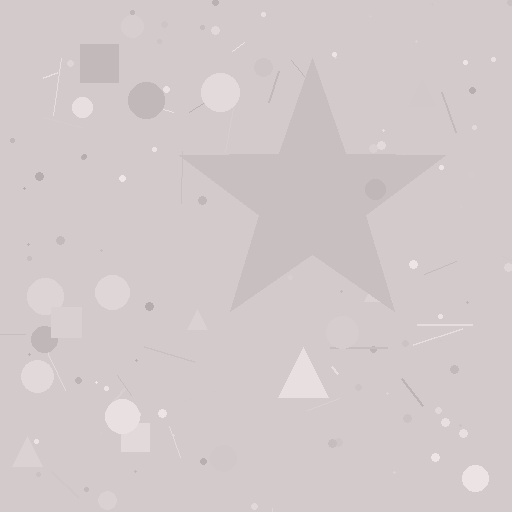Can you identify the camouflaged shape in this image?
The camouflaged shape is a star.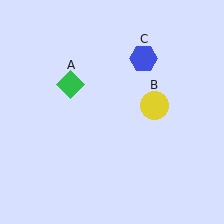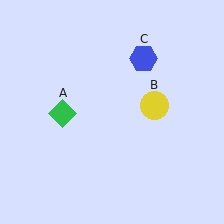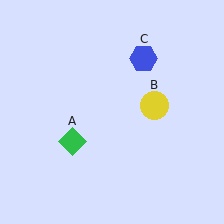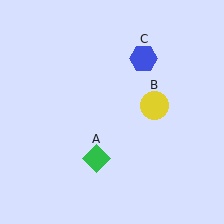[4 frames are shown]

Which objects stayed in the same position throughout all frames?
Yellow circle (object B) and blue hexagon (object C) remained stationary.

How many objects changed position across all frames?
1 object changed position: green diamond (object A).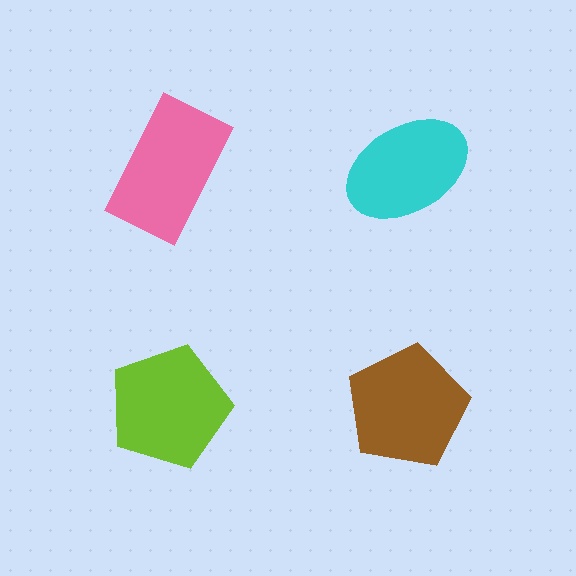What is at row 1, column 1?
A pink rectangle.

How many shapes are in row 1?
2 shapes.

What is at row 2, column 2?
A brown pentagon.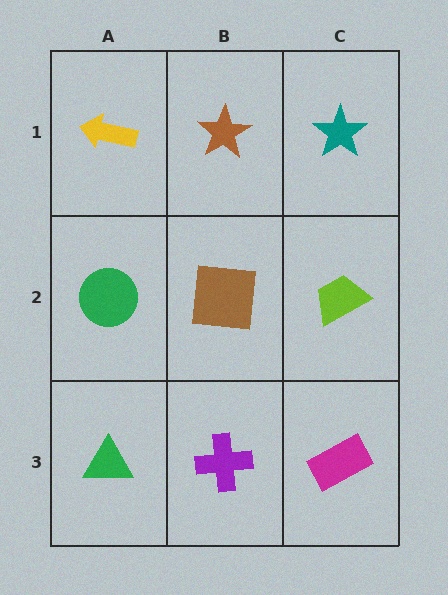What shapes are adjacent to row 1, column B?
A brown square (row 2, column B), a yellow arrow (row 1, column A), a teal star (row 1, column C).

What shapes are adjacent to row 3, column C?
A lime trapezoid (row 2, column C), a purple cross (row 3, column B).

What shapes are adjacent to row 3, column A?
A green circle (row 2, column A), a purple cross (row 3, column B).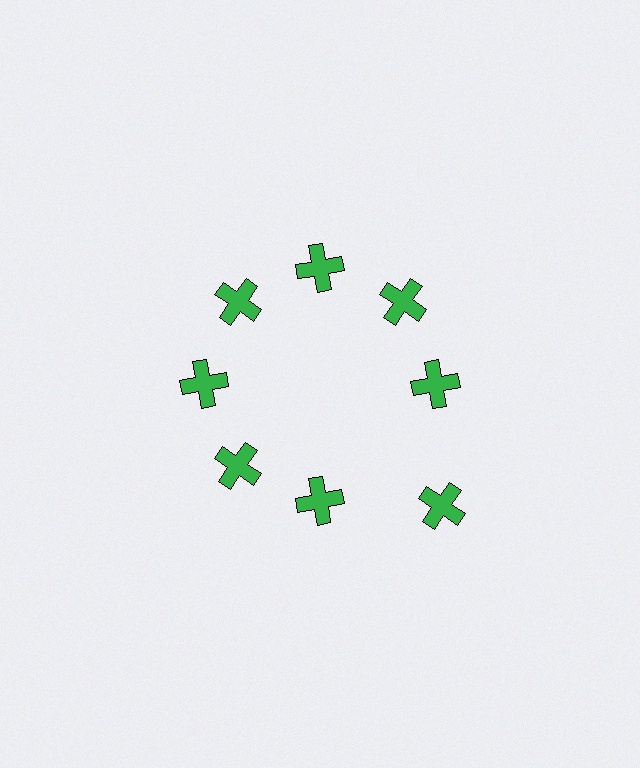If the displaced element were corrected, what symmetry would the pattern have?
It would have 8-fold rotational symmetry — the pattern would map onto itself every 45 degrees.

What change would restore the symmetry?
The symmetry would be restored by moving it inward, back onto the ring so that all 8 crosses sit at equal angles and equal distance from the center.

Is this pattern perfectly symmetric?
No. The 8 green crosses are arranged in a ring, but one element near the 4 o'clock position is pushed outward from the center, breaking the 8-fold rotational symmetry.